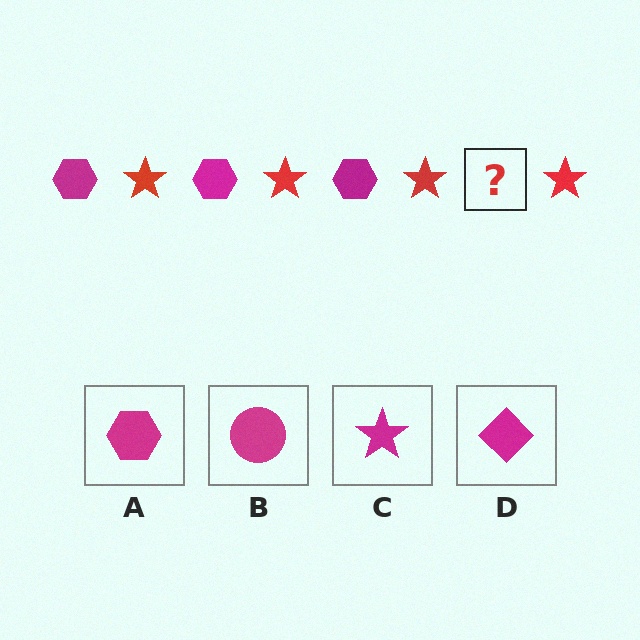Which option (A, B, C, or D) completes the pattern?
A.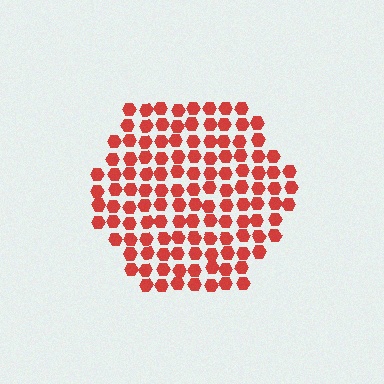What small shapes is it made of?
It is made of small hexagons.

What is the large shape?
The large shape is a hexagon.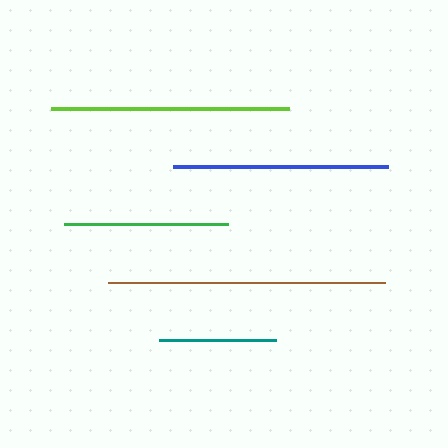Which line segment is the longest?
The brown line is the longest at approximately 277 pixels.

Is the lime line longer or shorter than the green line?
The lime line is longer than the green line.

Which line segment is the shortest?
The teal line is the shortest at approximately 118 pixels.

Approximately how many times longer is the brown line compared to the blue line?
The brown line is approximately 1.3 times the length of the blue line.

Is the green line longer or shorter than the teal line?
The green line is longer than the teal line.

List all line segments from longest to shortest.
From longest to shortest: brown, lime, blue, green, teal.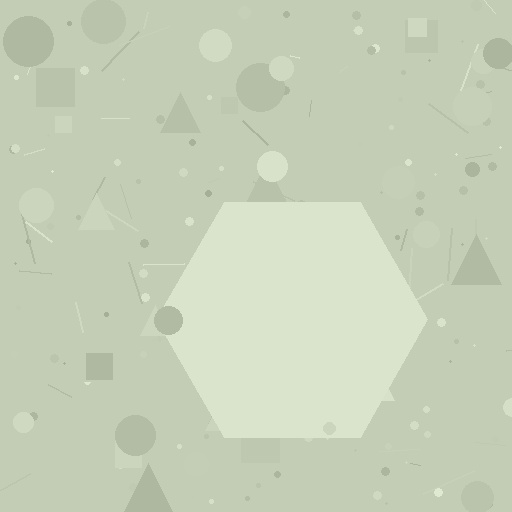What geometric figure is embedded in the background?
A hexagon is embedded in the background.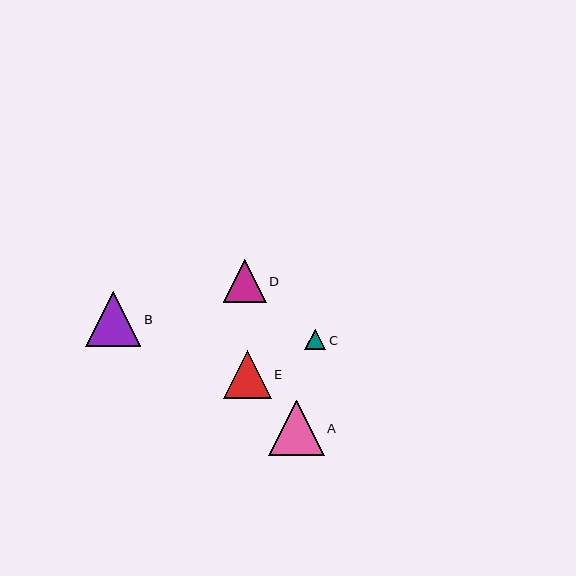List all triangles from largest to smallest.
From largest to smallest: A, B, E, D, C.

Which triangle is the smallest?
Triangle C is the smallest with a size of approximately 21 pixels.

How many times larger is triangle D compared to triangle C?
Triangle D is approximately 2.1 times the size of triangle C.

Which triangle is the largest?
Triangle A is the largest with a size of approximately 55 pixels.